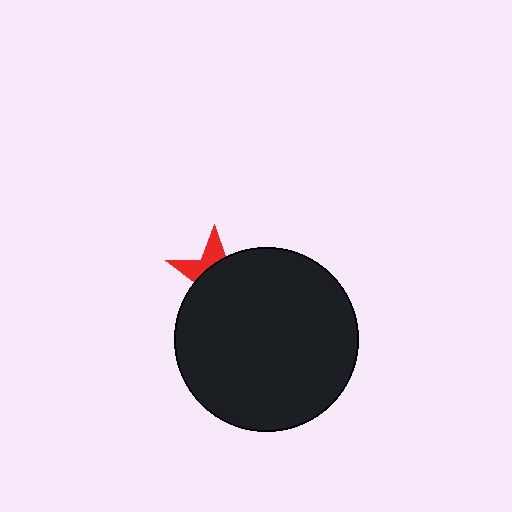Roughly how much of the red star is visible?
A small part of it is visible (roughly 33%).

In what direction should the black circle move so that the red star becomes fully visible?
The black circle should move down. That is the shortest direction to clear the overlap and leave the red star fully visible.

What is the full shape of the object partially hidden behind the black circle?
The partially hidden object is a red star.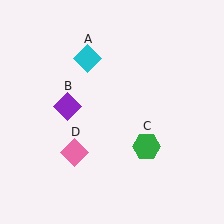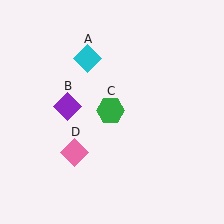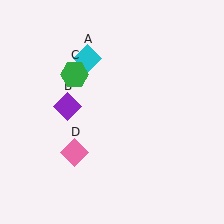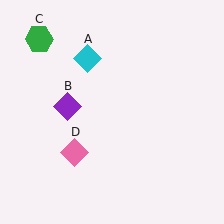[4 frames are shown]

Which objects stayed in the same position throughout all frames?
Cyan diamond (object A) and purple diamond (object B) and pink diamond (object D) remained stationary.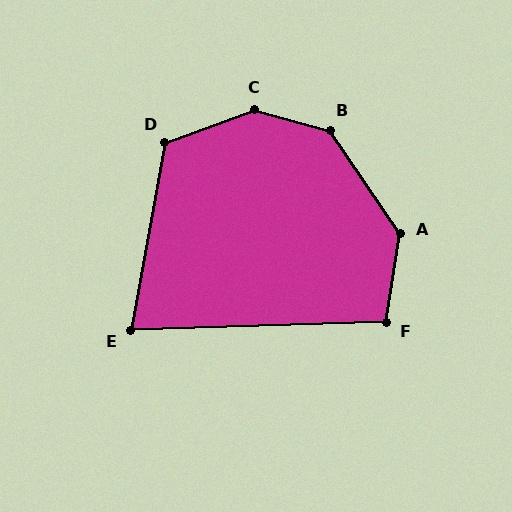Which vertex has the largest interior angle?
C, at approximately 145 degrees.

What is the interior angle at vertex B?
Approximately 139 degrees (obtuse).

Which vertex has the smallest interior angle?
E, at approximately 78 degrees.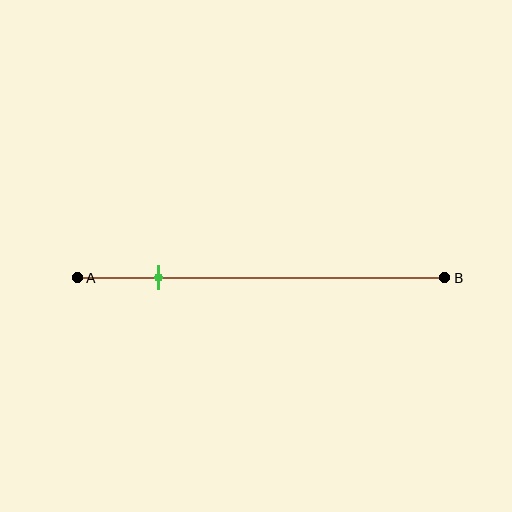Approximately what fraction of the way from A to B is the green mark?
The green mark is approximately 20% of the way from A to B.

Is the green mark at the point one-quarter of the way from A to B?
No, the mark is at about 20% from A, not at the 25% one-quarter point.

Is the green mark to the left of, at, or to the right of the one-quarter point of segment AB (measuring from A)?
The green mark is to the left of the one-quarter point of segment AB.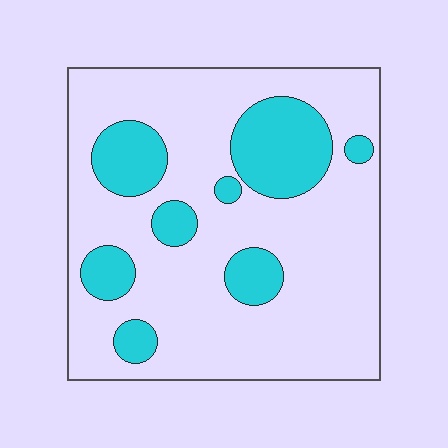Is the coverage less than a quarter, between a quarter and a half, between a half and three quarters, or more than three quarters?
Less than a quarter.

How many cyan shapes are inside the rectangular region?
8.